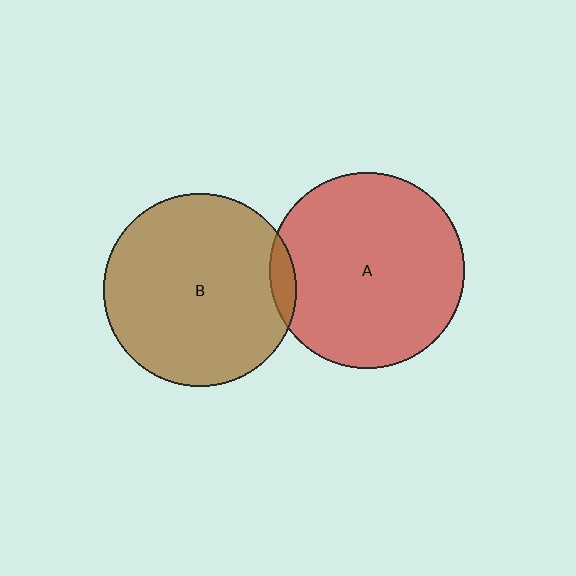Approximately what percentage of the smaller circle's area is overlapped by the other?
Approximately 5%.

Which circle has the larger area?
Circle A (red).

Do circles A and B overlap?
Yes.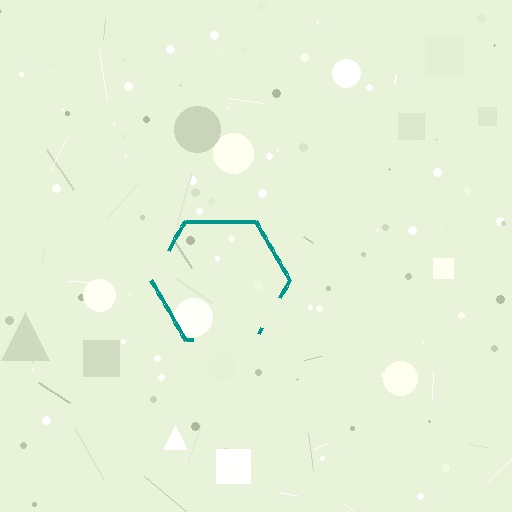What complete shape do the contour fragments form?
The contour fragments form a hexagon.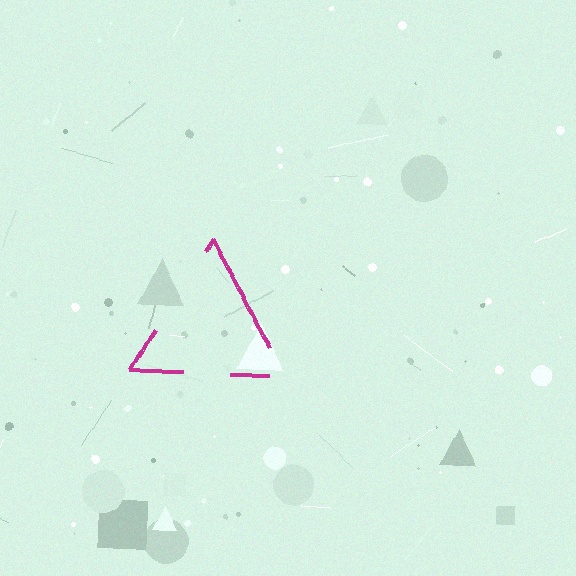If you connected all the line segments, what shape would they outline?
They would outline a triangle.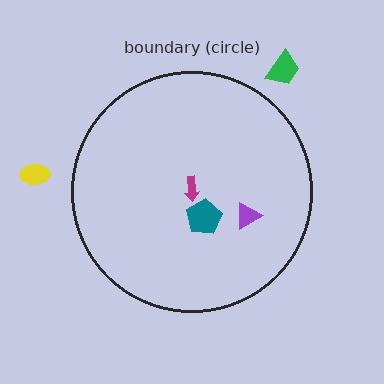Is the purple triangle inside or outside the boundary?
Inside.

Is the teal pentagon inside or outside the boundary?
Inside.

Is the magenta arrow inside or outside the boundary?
Inside.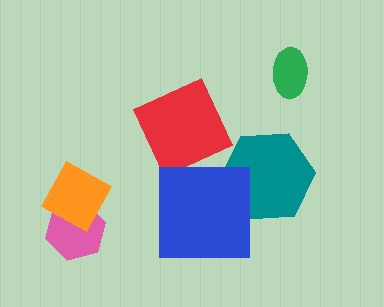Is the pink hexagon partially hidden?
Yes, it is partially covered by another shape.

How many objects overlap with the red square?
0 objects overlap with the red square.